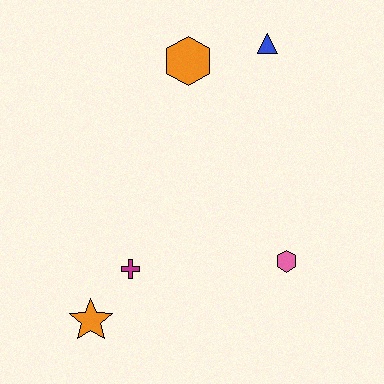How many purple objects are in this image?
There are no purple objects.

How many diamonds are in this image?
There are no diamonds.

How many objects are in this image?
There are 5 objects.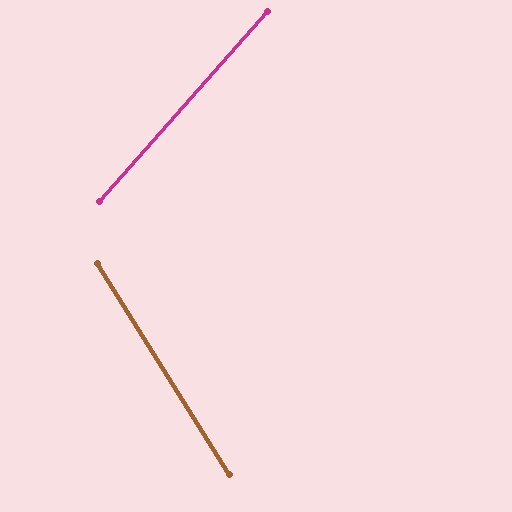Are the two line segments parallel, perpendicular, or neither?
Neither parallel nor perpendicular — they differ by about 74°.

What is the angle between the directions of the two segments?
Approximately 74 degrees.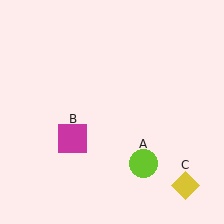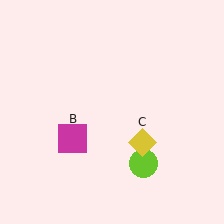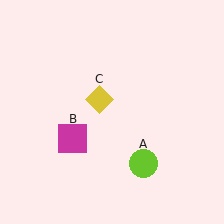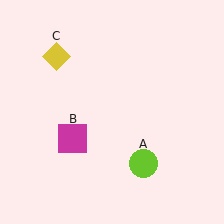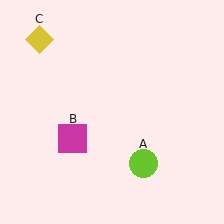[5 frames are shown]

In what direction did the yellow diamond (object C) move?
The yellow diamond (object C) moved up and to the left.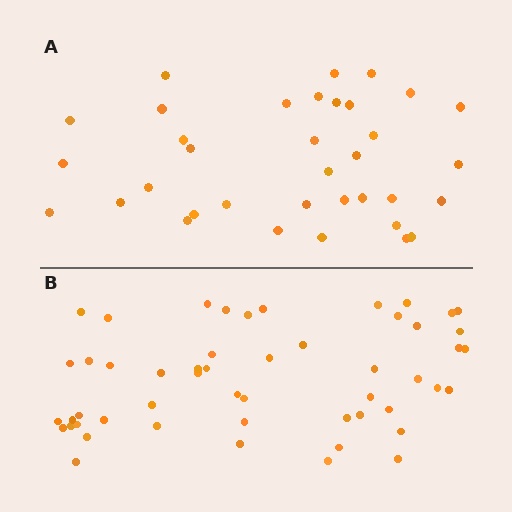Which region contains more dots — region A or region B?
Region B (the bottom region) has more dots.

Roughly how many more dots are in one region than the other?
Region B has approximately 15 more dots than region A.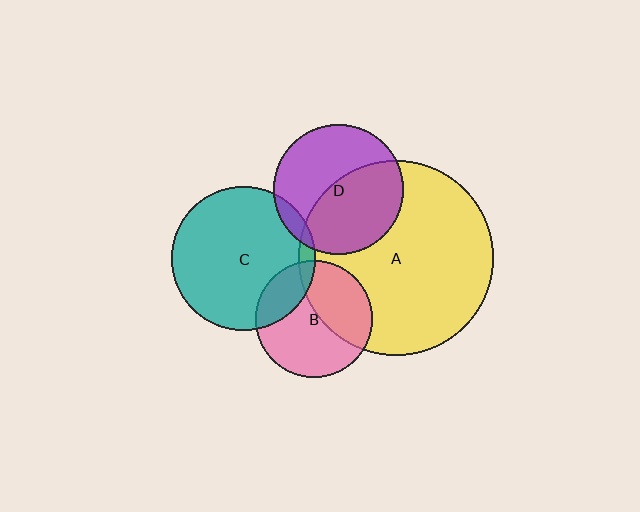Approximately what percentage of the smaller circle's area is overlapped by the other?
Approximately 5%.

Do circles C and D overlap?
Yes.